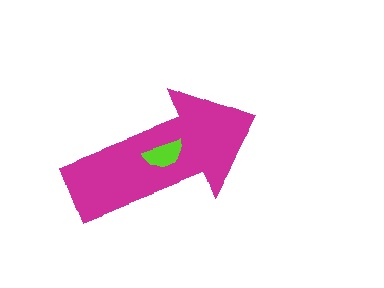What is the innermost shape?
The lime semicircle.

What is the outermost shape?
The magenta arrow.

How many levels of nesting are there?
2.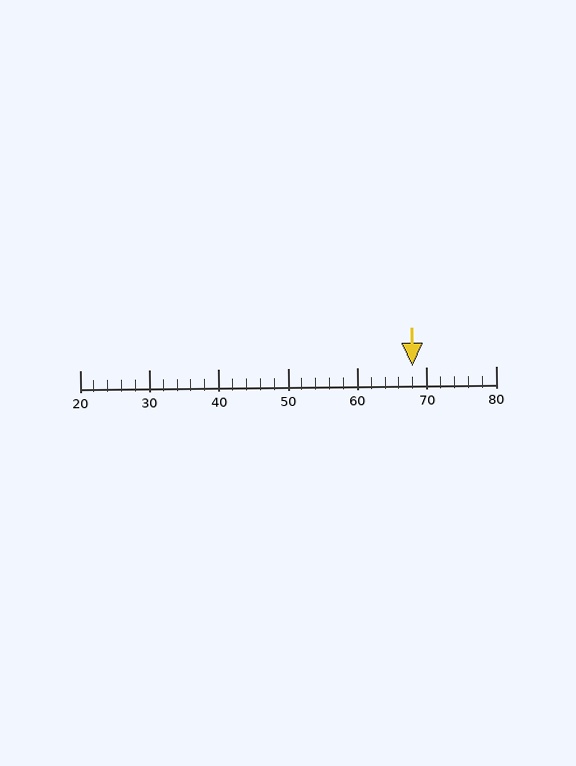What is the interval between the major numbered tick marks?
The major tick marks are spaced 10 units apart.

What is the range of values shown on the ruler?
The ruler shows values from 20 to 80.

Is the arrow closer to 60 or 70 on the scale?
The arrow is closer to 70.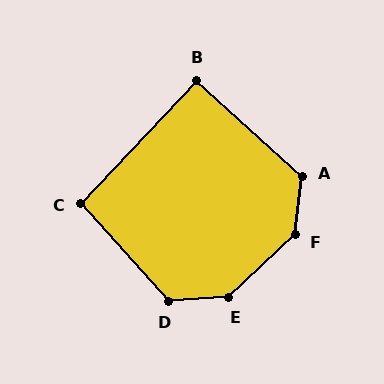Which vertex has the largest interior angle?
F, at approximately 141 degrees.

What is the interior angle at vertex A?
Approximately 125 degrees (obtuse).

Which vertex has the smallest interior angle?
B, at approximately 91 degrees.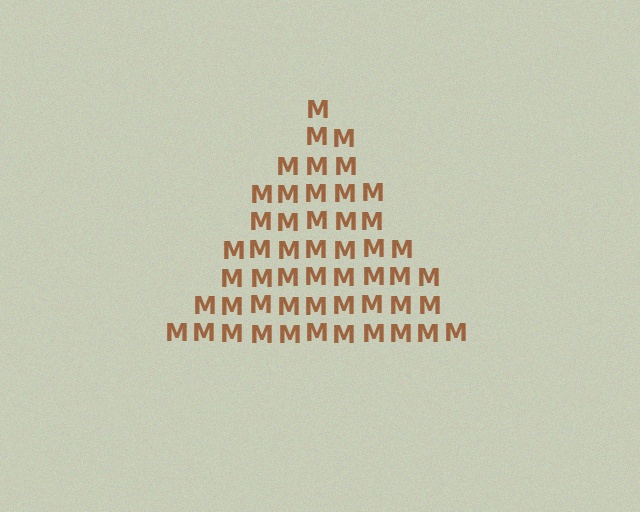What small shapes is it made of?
It is made of small letter M's.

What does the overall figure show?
The overall figure shows a triangle.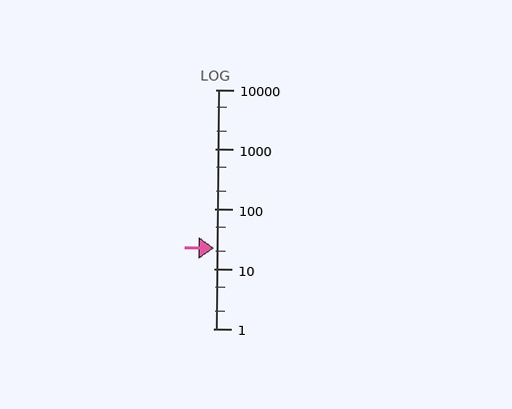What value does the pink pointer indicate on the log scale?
The pointer indicates approximately 22.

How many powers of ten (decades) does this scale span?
The scale spans 4 decades, from 1 to 10000.